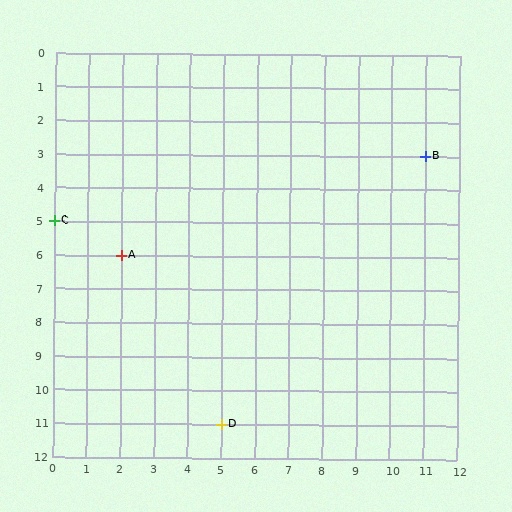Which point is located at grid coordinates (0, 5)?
Point C is at (0, 5).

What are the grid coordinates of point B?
Point B is at grid coordinates (11, 3).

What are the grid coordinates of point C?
Point C is at grid coordinates (0, 5).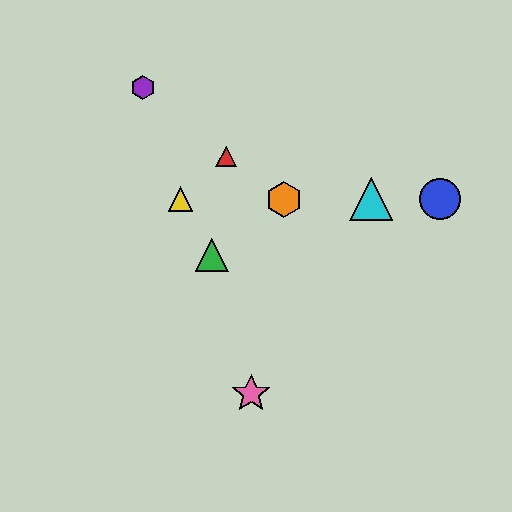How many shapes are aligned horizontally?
4 shapes (the blue circle, the yellow triangle, the orange hexagon, the cyan triangle) are aligned horizontally.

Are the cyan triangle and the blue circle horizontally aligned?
Yes, both are at y≈199.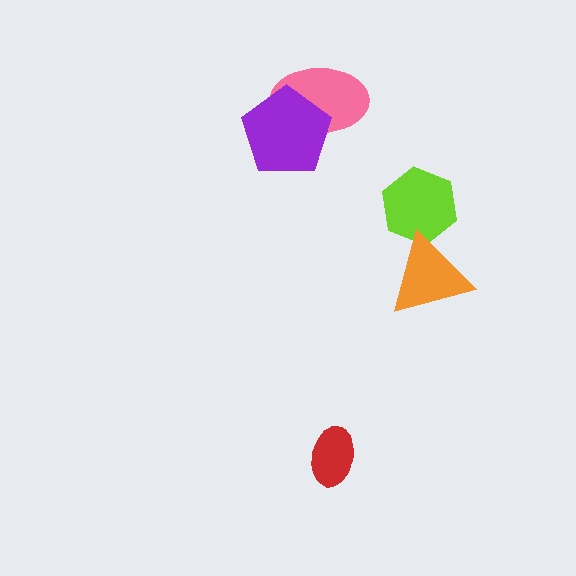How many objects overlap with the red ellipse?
0 objects overlap with the red ellipse.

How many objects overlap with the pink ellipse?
1 object overlaps with the pink ellipse.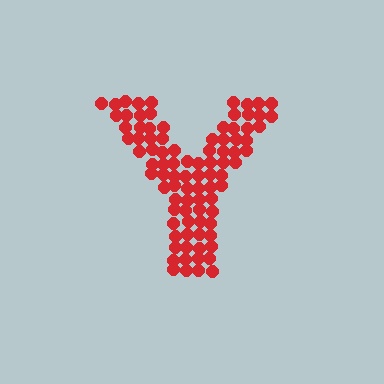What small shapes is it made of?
It is made of small circles.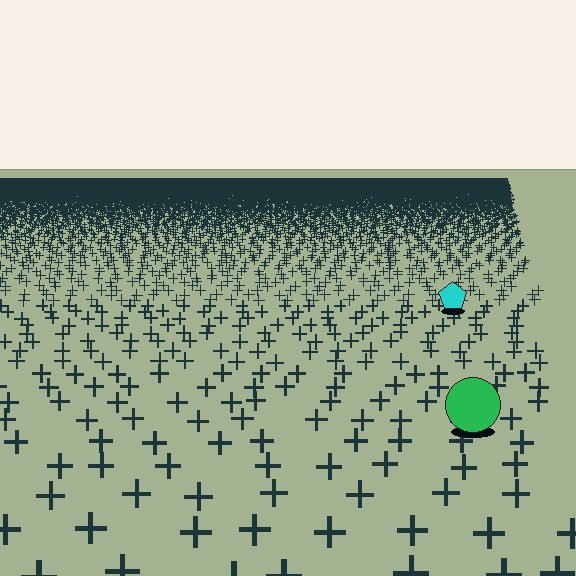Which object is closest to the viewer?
The green circle is closest. The texture marks near it are larger and more spread out.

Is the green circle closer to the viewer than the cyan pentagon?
Yes. The green circle is closer — you can tell from the texture gradient: the ground texture is coarser near it.